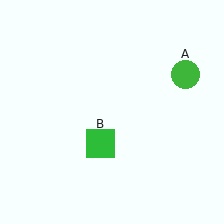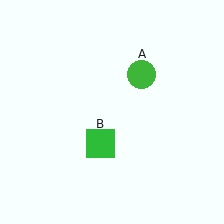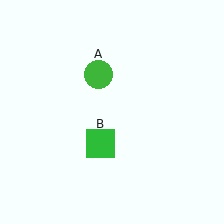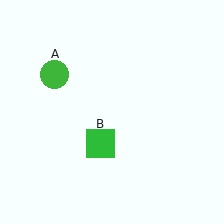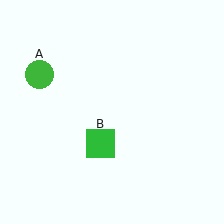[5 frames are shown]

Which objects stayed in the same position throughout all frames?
Green square (object B) remained stationary.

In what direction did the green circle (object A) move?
The green circle (object A) moved left.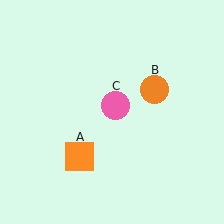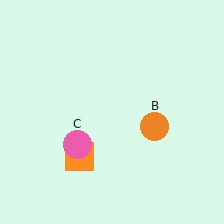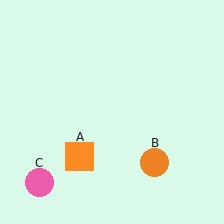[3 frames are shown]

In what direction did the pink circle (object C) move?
The pink circle (object C) moved down and to the left.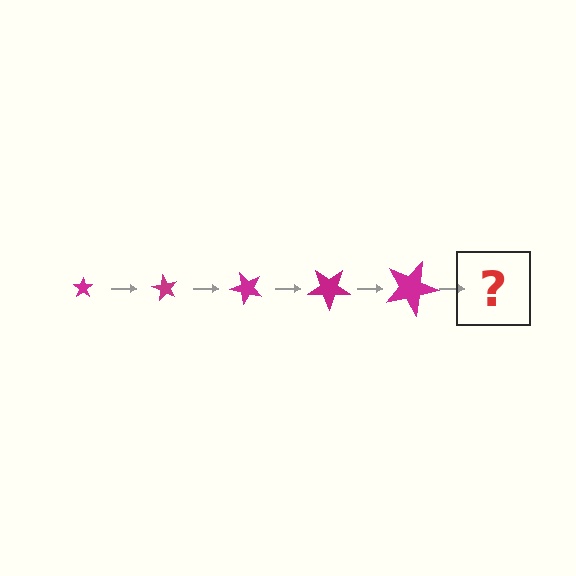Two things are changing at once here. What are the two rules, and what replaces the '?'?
The two rules are that the star grows larger each step and it rotates 60 degrees each step. The '?' should be a star, larger than the previous one and rotated 300 degrees from the start.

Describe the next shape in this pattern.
It should be a star, larger than the previous one and rotated 300 degrees from the start.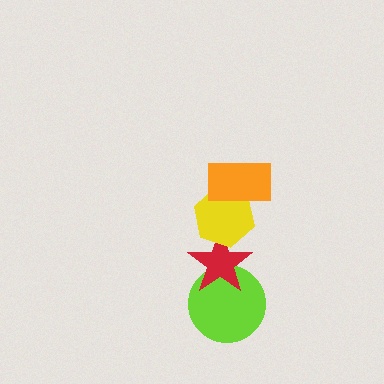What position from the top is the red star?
The red star is 3rd from the top.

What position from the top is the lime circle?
The lime circle is 4th from the top.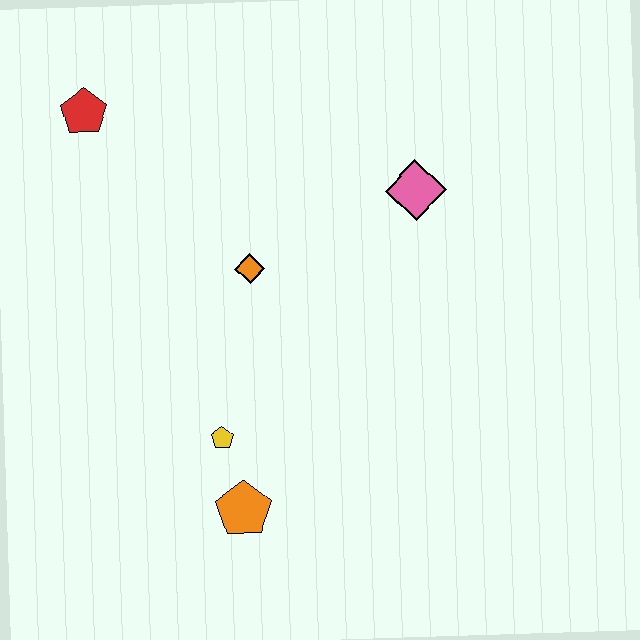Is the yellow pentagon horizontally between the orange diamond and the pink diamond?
No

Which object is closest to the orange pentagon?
The yellow pentagon is closest to the orange pentagon.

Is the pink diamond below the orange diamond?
No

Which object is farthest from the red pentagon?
The orange pentagon is farthest from the red pentagon.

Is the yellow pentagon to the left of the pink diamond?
Yes